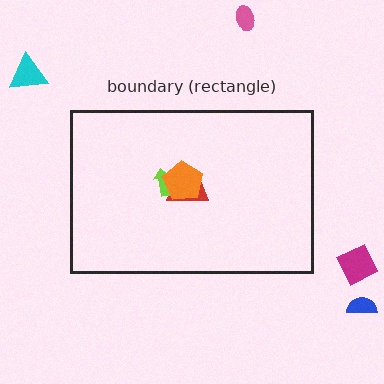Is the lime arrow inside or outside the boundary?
Inside.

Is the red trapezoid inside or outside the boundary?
Inside.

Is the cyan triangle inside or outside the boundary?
Outside.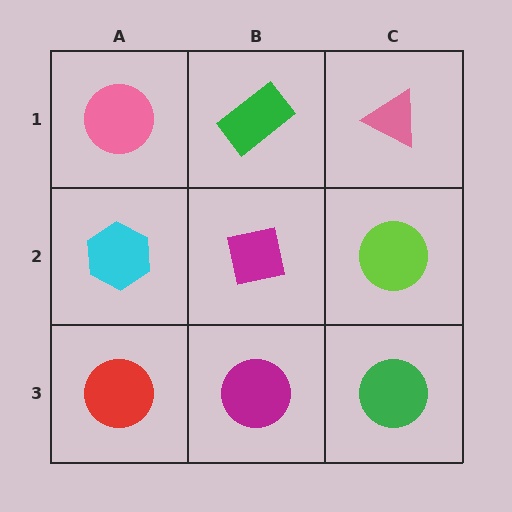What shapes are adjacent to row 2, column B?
A green rectangle (row 1, column B), a magenta circle (row 3, column B), a cyan hexagon (row 2, column A), a lime circle (row 2, column C).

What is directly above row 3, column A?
A cyan hexagon.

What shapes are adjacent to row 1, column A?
A cyan hexagon (row 2, column A), a green rectangle (row 1, column B).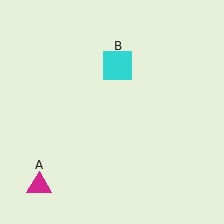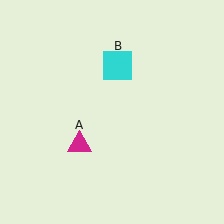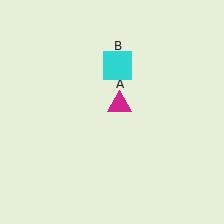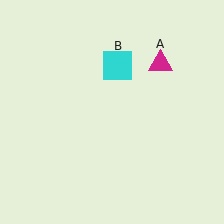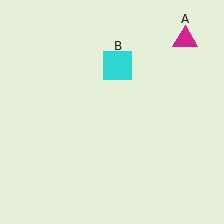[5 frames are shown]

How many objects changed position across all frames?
1 object changed position: magenta triangle (object A).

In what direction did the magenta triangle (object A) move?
The magenta triangle (object A) moved up and to the right.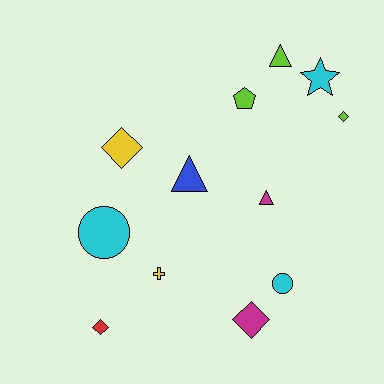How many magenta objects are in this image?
There are 2 magenta objects.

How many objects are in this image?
There are 12 objects.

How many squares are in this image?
There are no squares.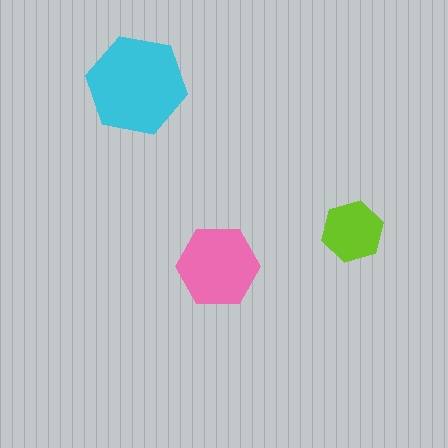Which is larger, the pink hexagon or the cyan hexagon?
The cyan one.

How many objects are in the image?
There are 3 objects in the image.